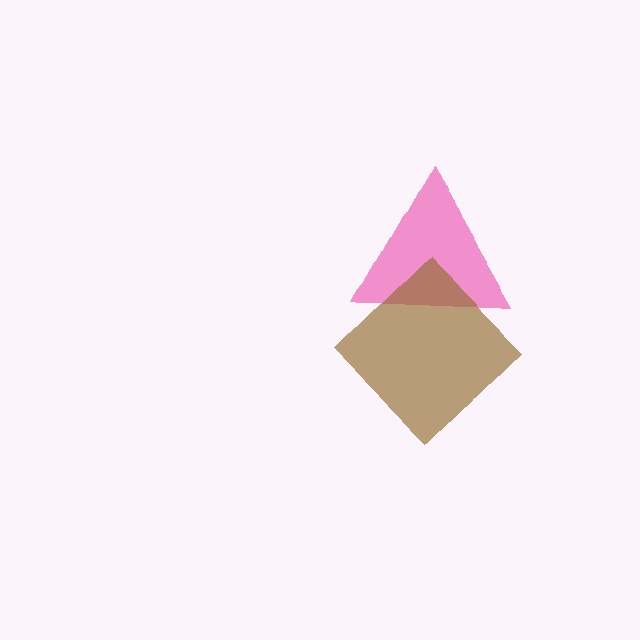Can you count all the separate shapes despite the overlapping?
Yes, there are 2 separate shapes.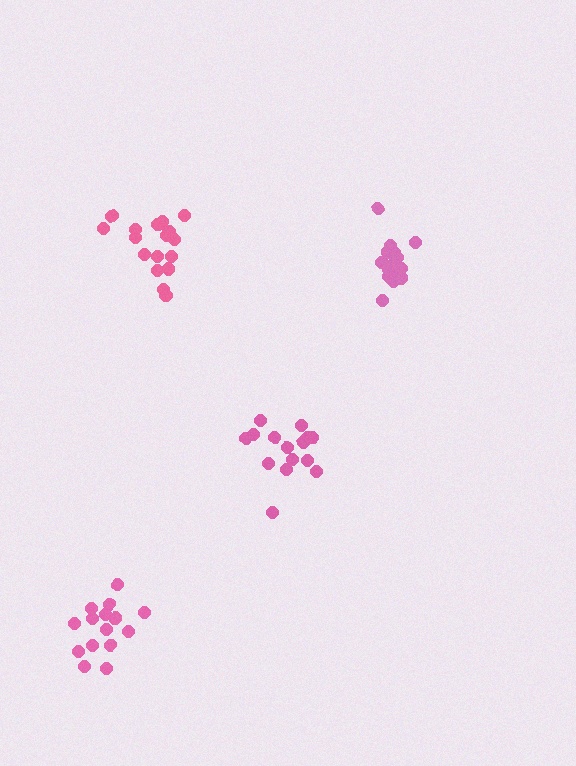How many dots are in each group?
Group 1: 15 dots, Group 2: 18 dots, Group 3: 17 dots, Group 4: 15 dots (65 total).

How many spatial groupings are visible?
There are 4 spatial groupings.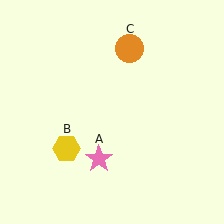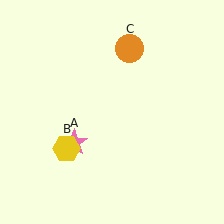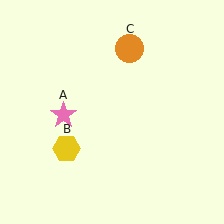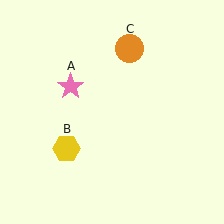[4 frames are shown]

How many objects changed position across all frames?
1 object changed position: pink star (object A).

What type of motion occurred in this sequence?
The pink star (object A) rotated clockwise around the center of the scene.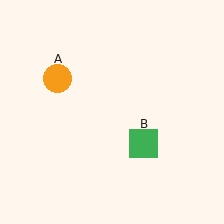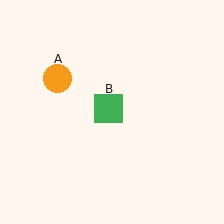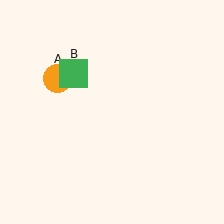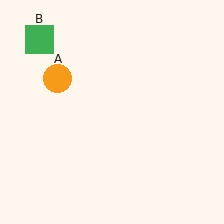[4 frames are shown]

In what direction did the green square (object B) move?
The green square (object B) moved up and to the left.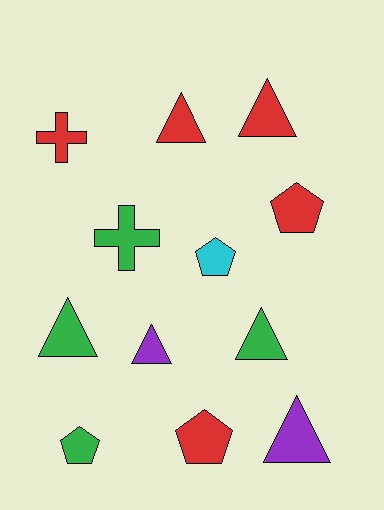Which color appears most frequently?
Red, with 5 objects.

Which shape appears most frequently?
Triangle, with 6 objects.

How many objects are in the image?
There are 12 objects.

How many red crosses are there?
There is 1 red cross.